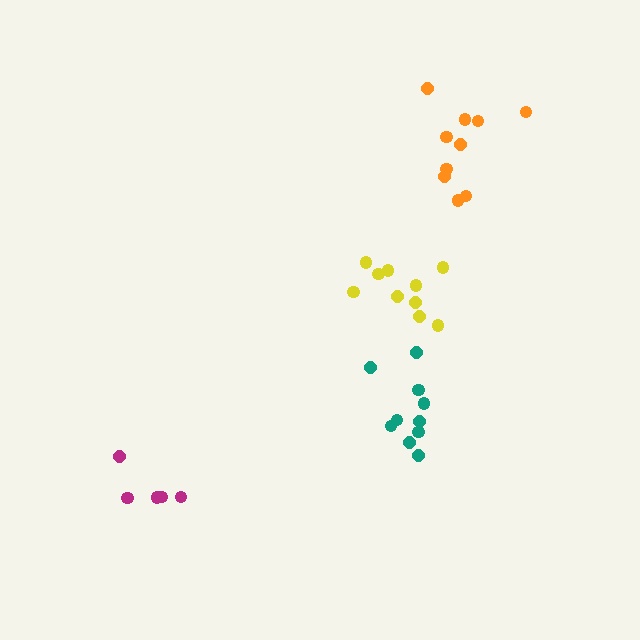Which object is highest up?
The orange cluster is topmost.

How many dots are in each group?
Group 1: 10 dots, Group 2: 5 dots, Group 3: 10 dots, Group 4: 10 dots (35 total).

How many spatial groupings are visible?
There are 4 spatial groupings.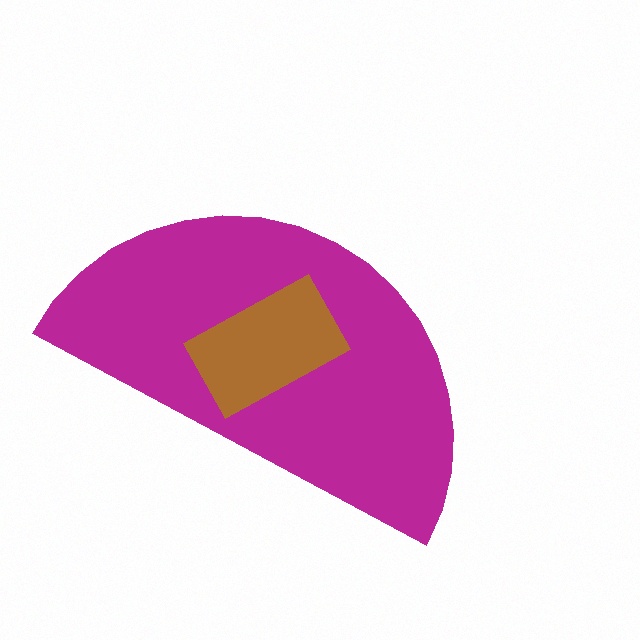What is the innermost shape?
The brown rectangle.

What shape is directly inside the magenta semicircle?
The brown rectangle.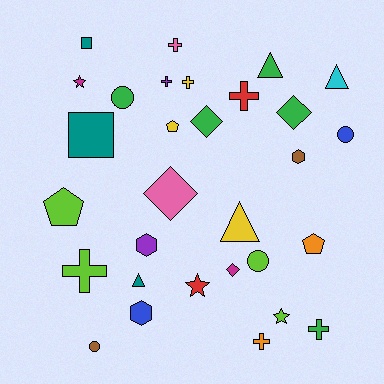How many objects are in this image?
There are 30 objects.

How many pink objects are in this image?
There are 2 pink objects.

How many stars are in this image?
There are 3 stars.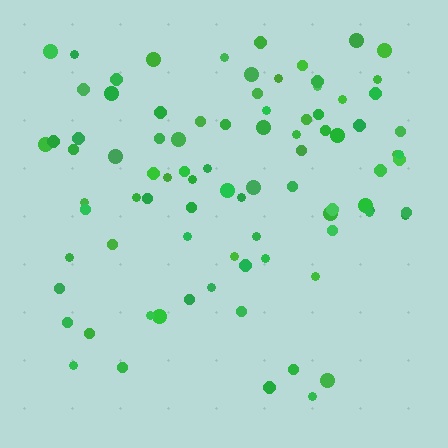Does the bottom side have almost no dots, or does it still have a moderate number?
Still a moderate number, just noticeably fewer than the top.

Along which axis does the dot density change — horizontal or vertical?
Vertical.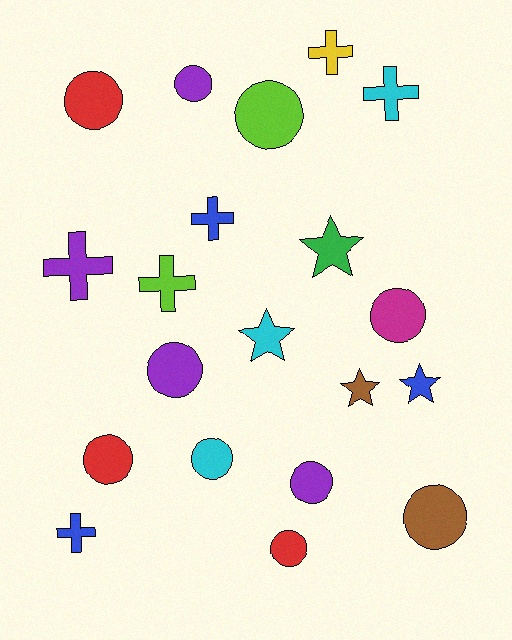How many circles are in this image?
There are 10 circles.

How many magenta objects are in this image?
There is 1 magenta object.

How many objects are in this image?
There are 20 objects.